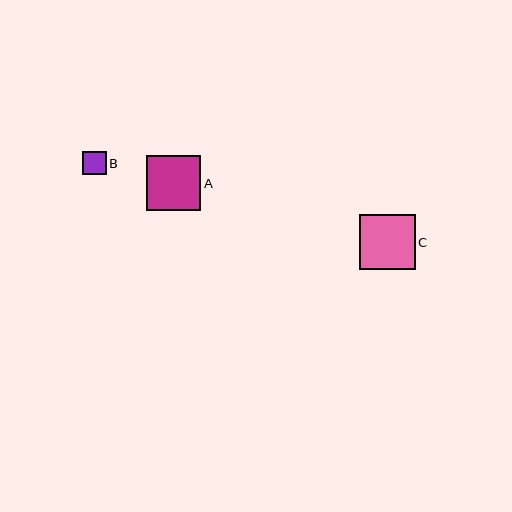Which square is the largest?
Square C is the largest with a size of approximately 55 pixels.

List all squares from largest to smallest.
From largest to smallest: C, A, B.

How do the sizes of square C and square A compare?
Square C and square A are approximately the same size.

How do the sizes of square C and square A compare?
Square C and square A are approximately the same size.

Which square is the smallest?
Square B is the smallest with a size of approximately 23 pixels.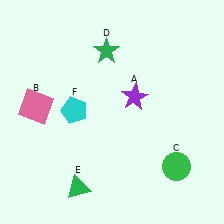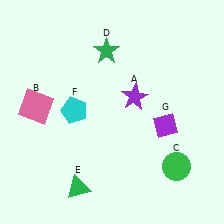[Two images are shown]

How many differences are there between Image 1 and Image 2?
There is 1 difference between the two images.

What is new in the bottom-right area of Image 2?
A purple diamond (G) was added in the bottom-right area of Image 2.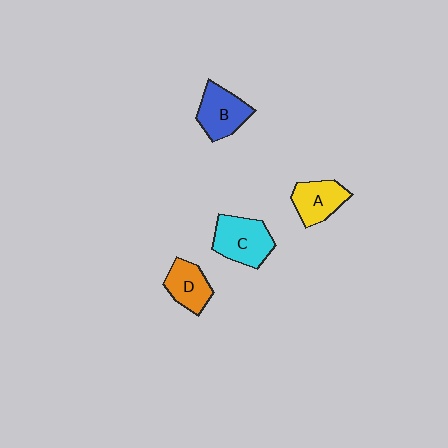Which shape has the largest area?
Shape C (cyan).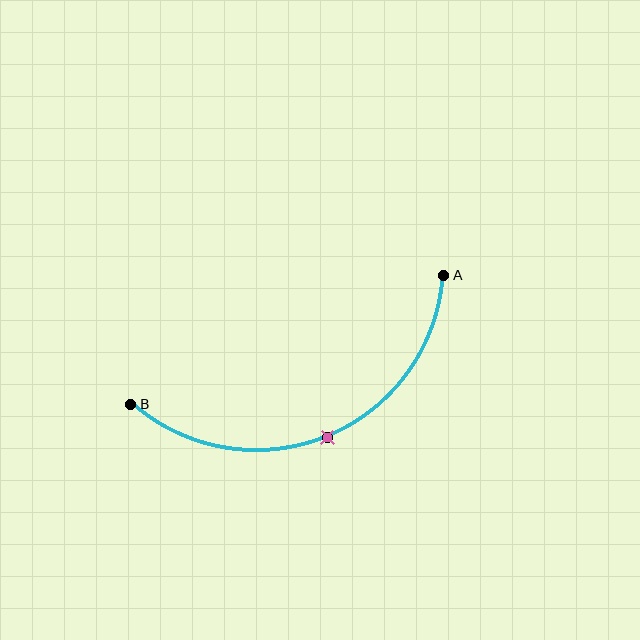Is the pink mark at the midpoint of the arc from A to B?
Yes. The pink mark lies on the arc at equal arc-length from both A and B — it is the arc midpoint.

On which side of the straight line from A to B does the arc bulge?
The arc bulges below the straight line connecting A and B.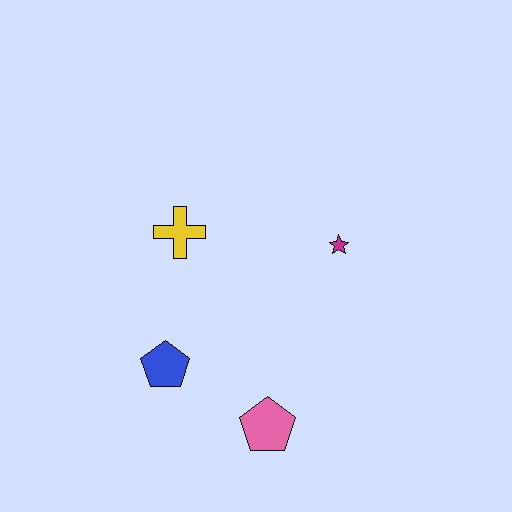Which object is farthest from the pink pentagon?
The yellow cross is farthest from the pink pentagon.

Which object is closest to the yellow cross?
The blue pentagon is closest to the yellow cross.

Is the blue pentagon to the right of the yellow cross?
No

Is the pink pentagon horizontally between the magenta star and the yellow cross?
Yes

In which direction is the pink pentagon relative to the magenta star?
The pink pentagon is below the magenta star.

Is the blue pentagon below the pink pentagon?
No